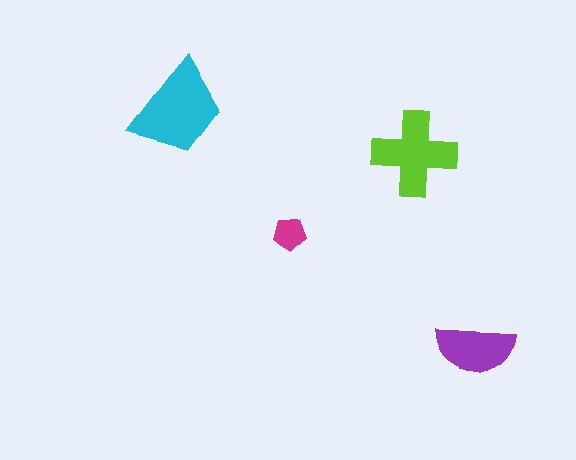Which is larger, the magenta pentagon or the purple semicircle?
The purple semicircle.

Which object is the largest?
The cyan trapezoid.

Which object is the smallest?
The magenta pentagon.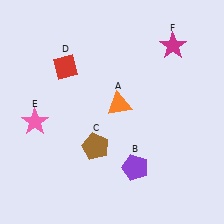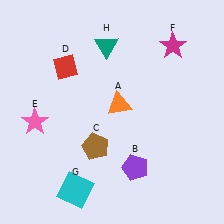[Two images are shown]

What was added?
A cyan square (G), a teal triangle (H) were added in Image 2.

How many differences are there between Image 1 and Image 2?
There are 2 differences between the two images.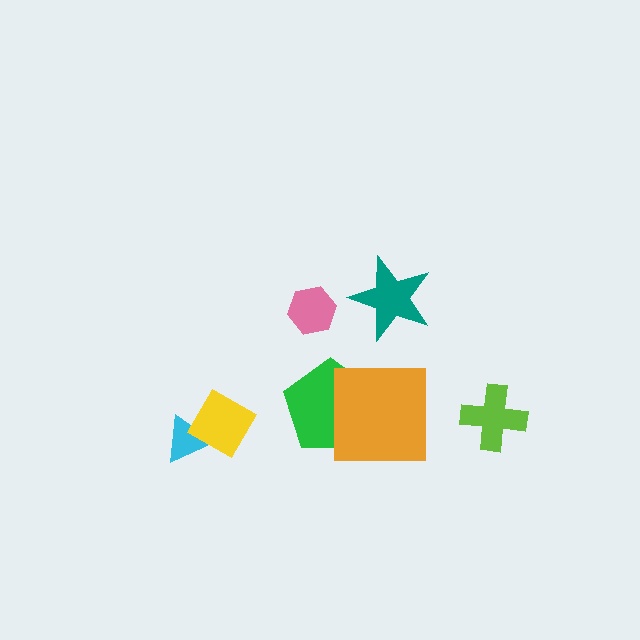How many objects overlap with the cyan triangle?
1 object overlaps with the cyan triangle.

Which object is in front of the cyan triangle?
The yellow diamond is in front of the cyan triangle.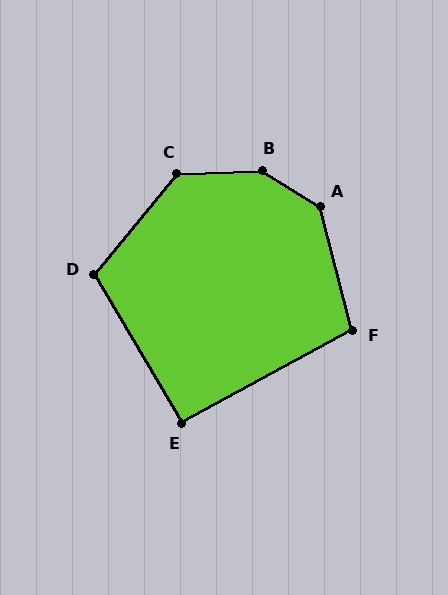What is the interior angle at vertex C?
Approximately 132 degrees (obtuse).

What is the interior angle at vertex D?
Approximately 110 degrees (obtuse).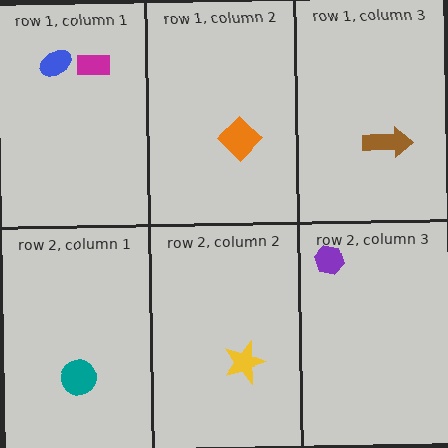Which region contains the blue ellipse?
The row 1, column 1 region.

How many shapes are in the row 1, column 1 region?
2.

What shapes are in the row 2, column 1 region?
The teal circle.